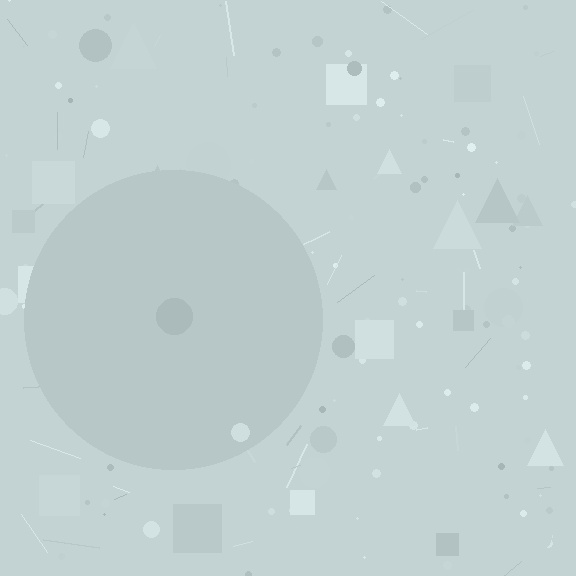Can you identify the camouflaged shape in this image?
The camouflaged shape is a circle.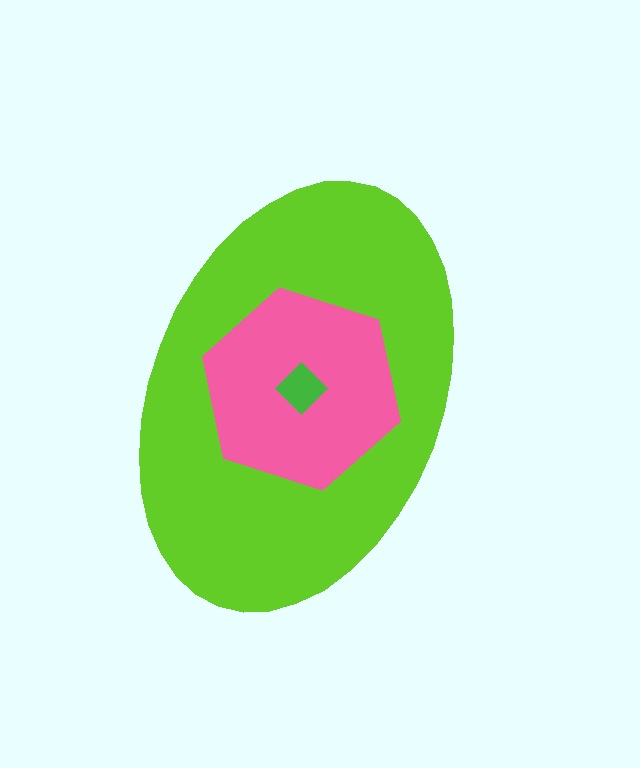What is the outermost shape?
The lime ellipse.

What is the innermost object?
The green diamond.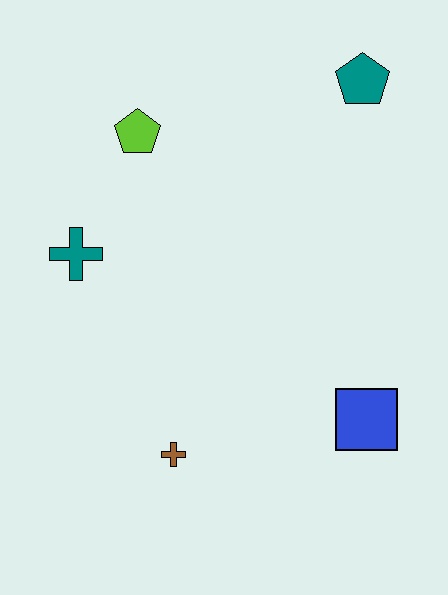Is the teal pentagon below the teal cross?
No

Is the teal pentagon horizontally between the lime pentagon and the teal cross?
No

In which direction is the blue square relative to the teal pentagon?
The blue square is below the teal pentagon.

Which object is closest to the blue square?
The brown cross is closest to the blue square.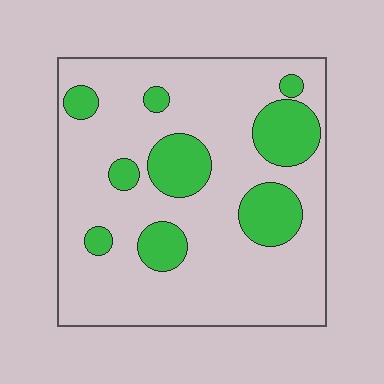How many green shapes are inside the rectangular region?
9.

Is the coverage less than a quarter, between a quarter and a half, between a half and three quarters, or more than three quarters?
Less than a quarter.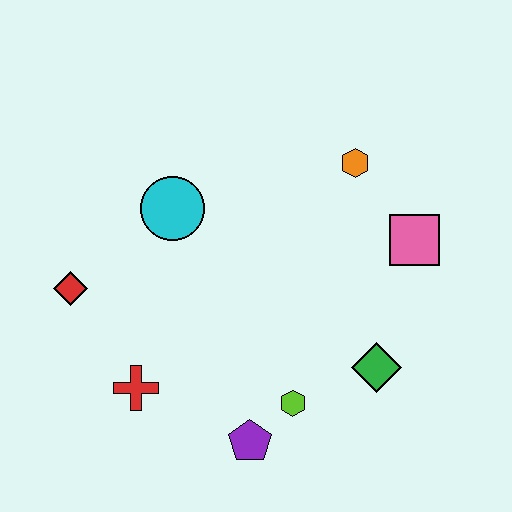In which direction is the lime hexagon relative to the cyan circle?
The lime hexagon is below the cyan circle.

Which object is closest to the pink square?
The orange hexagon is closest to the pink square.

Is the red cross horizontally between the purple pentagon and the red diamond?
Yes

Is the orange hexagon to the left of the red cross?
No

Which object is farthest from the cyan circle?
The green diamond is farthest from the cyan circle.